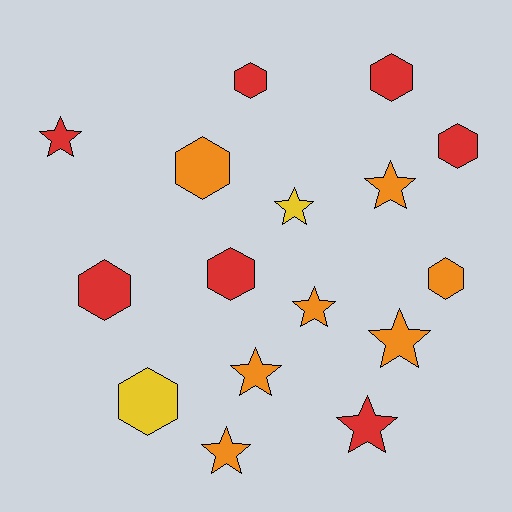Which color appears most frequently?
Red, with 7 objects.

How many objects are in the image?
There are 16 objects.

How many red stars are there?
There are 2 red stars.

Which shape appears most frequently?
Hexagon, with 8 objects.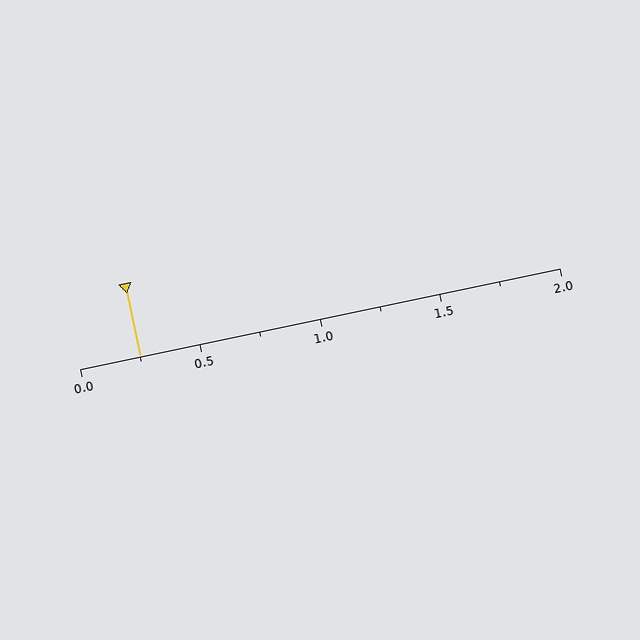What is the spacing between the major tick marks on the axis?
The major ticks are spaced 0.5 apart.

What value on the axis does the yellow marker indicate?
The marker indicates approximately 0.25.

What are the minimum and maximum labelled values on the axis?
The axis runs from 0.0 to 2.0.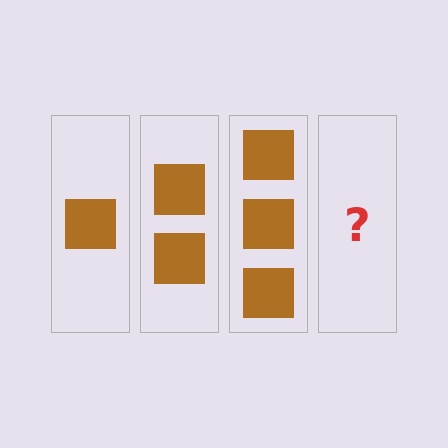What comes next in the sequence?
The next element should be 4 squares.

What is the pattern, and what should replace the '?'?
The pattern is that each step adds one more square. The '?' should be 4 squares.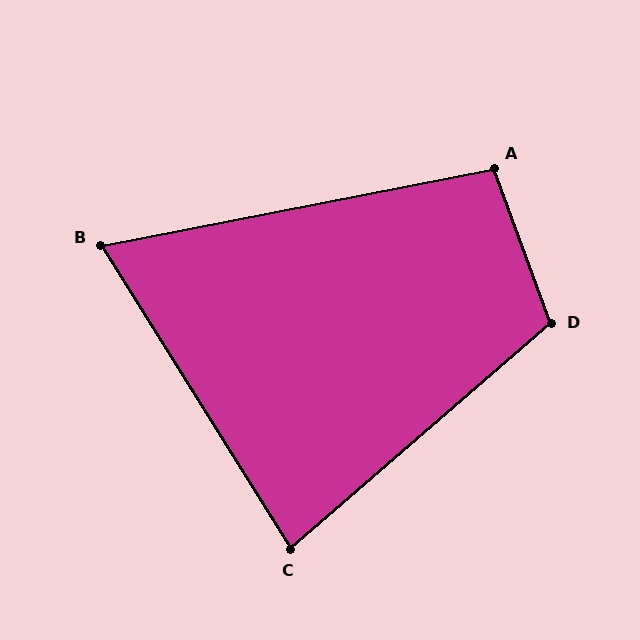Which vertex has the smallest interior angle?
B, at approximately 69 degrees.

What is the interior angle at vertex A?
Approximately 99 degrees (obtuse).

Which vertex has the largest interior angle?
D, at approximately 111 degrees.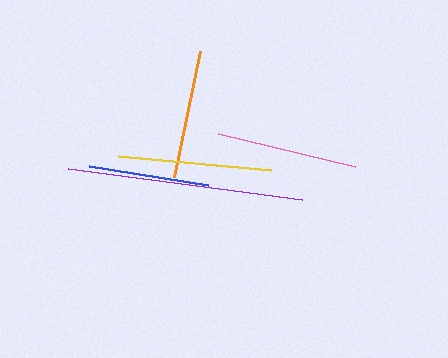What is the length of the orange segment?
The orange segment is approximately 129 pixels long.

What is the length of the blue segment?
The blue segment is approximately 121 pixels long.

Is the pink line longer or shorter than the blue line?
The pink line is longer than the blue line.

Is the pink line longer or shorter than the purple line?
The purple line is longer than the pink line.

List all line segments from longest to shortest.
From longest to shortest: purple, yellow, pink, orange, blue.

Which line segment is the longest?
The purple line is the longest at approximately 236 pixels.